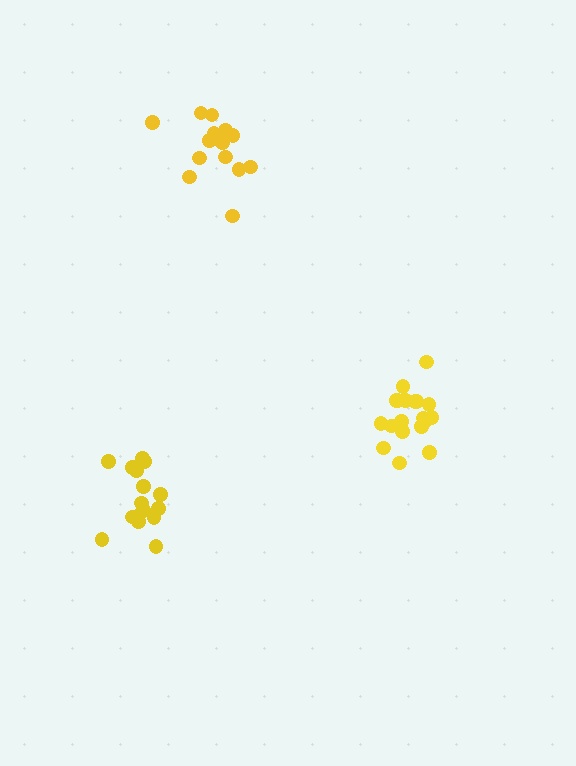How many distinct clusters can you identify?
There are 3 distinct clusters.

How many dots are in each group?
Group 1: 19 dots, Group 2: 15 dots, Group 3: 16 dots (50 total).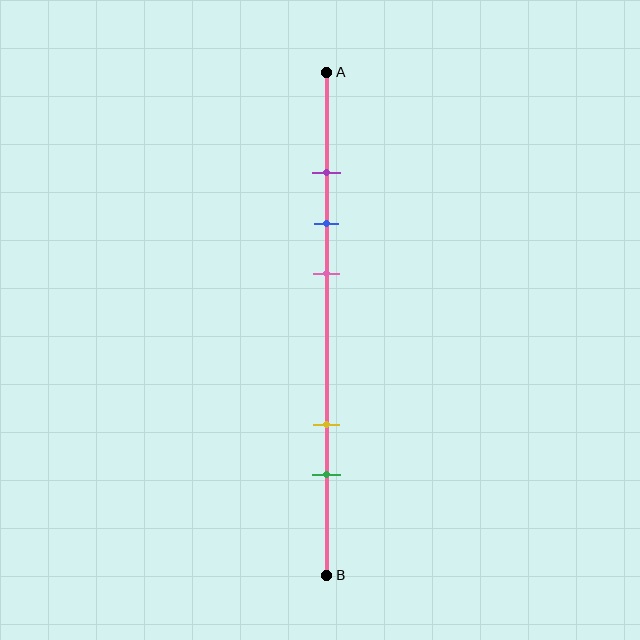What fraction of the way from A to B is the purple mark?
The purple mark is approximately 20% (0.2) of the way from A to B.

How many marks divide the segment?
There are 5 marks dividing the segment.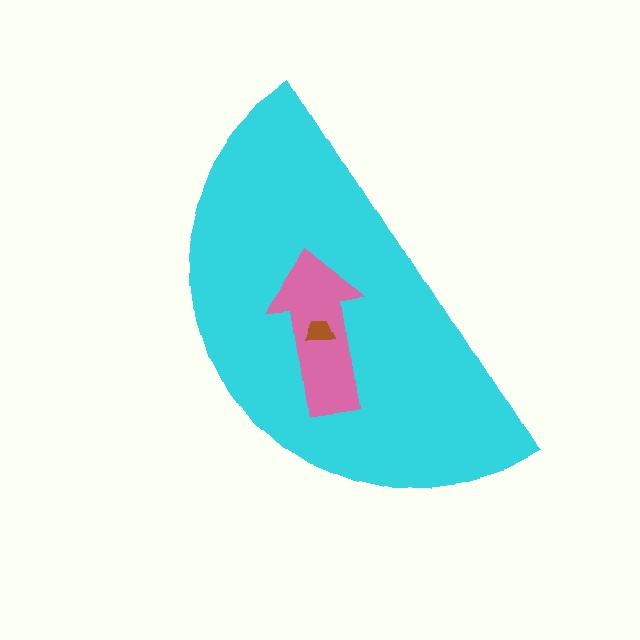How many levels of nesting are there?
3.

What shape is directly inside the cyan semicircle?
The pink arrow.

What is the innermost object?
The brown trapezoid.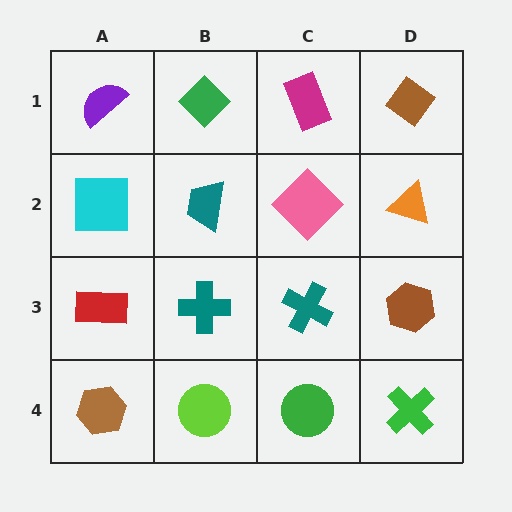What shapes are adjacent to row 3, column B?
A teal trapezoid (row 2, column B), a lime circle (row 4, column B), a red rectangle (row 3, column A), a teal cross (row 3, column C).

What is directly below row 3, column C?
A green circle.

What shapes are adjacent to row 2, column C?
A magenta rectangle (row 1, column C), a teal cross (row 3, column C), a teal trapezoid (row 2, column B), an orange triangle (row 2, column D).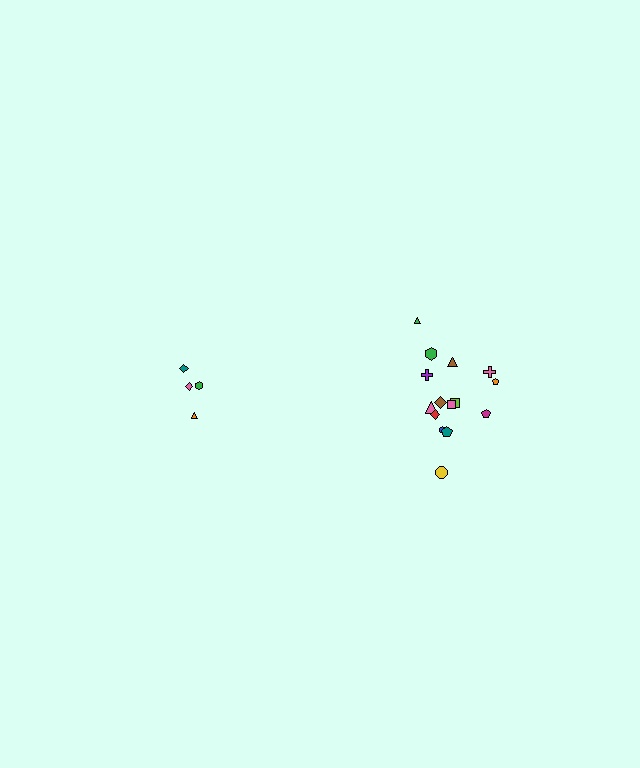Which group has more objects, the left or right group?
The right group.